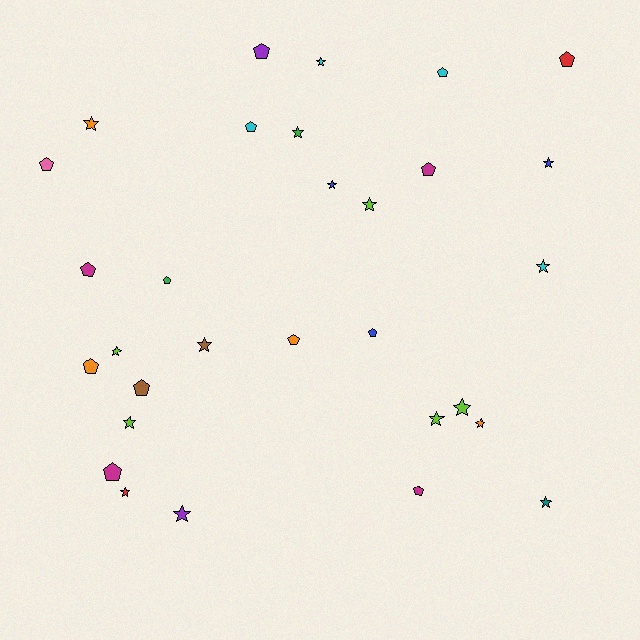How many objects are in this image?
There are 30 objects.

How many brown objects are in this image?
There are 2 brown objects.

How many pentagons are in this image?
There are 14 pentagons.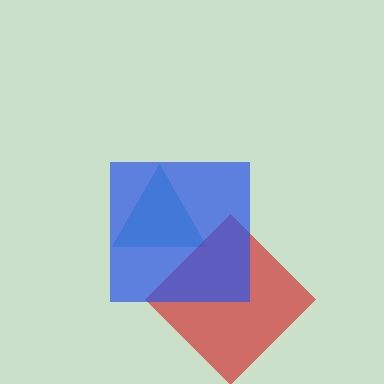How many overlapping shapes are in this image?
There are 3 overlapping shapes in the image.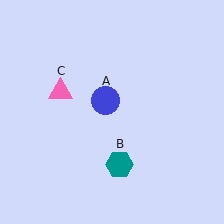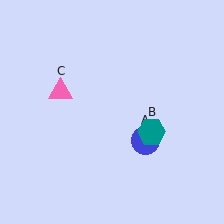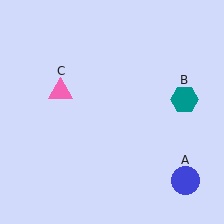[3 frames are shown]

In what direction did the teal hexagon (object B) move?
The teal hexagon (object B) moved up and to the right.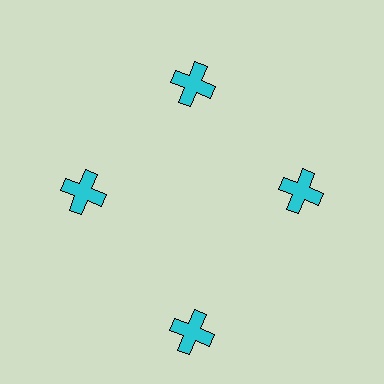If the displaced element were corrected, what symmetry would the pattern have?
It would have 4-fold rotational symmetry — the pattern would map onto itself every 90 degrees.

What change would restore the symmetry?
The symmetry would be restored by moving it inward, back onto the ring so that all 4 crosses sit at equal angles and equal distance from the center.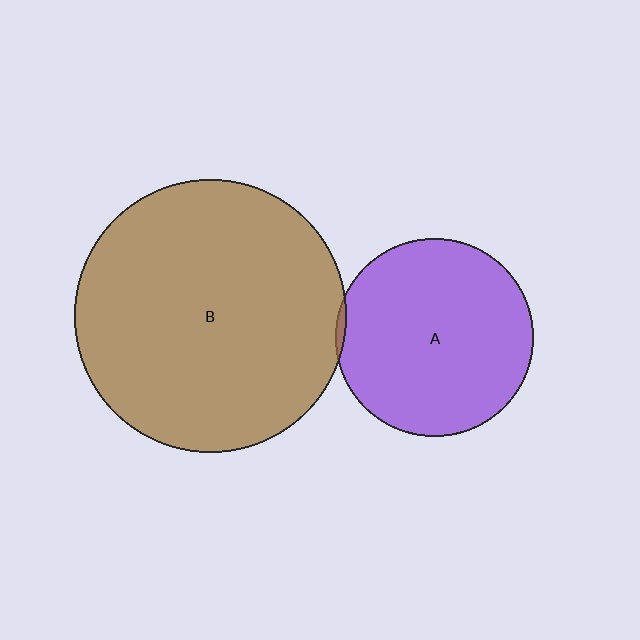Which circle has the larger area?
Circle B (brown).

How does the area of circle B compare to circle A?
Approximately 1.9 times.